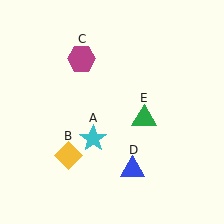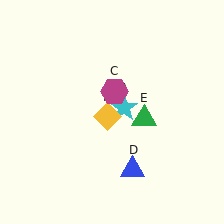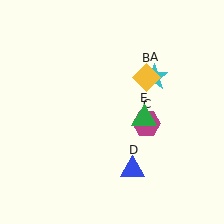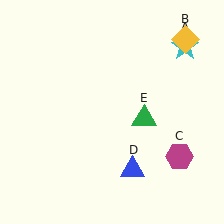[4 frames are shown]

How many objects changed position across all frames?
3 objects changed position: cyan star (object A), yellow diamond (object B), magenta hexagon (object C).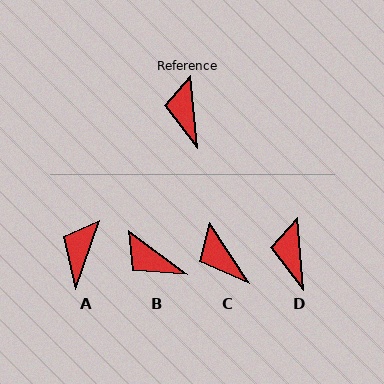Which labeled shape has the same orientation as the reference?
D.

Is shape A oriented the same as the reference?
No, it is off by about 24 degrees.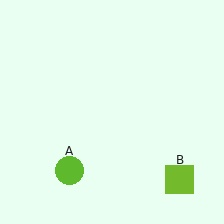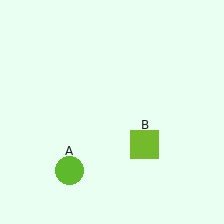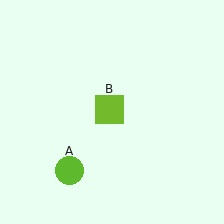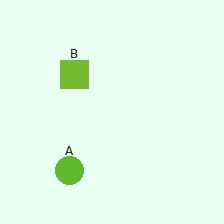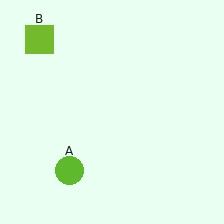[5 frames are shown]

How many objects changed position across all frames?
1 object changed position: lime square (object B).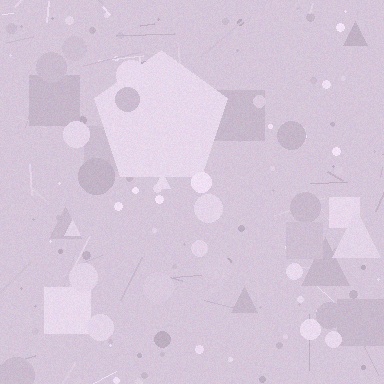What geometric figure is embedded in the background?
A pentagon is embedded in the background.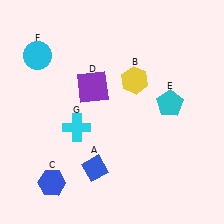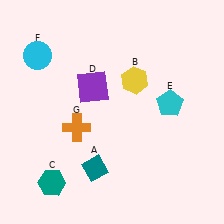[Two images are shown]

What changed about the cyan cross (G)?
In Image 1, G is cyan. In Image 2, it changed to orange.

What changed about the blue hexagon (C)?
In Image 1, C is blue. In Image 2, it changed to teal.